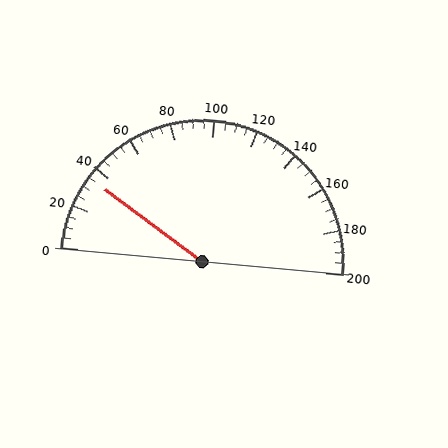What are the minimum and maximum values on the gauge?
The gauge ranges from 0 to 200.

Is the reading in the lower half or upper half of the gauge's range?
The reading is in the lower half of the range (0 to 200).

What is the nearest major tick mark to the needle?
The nearest major tick mark is 40.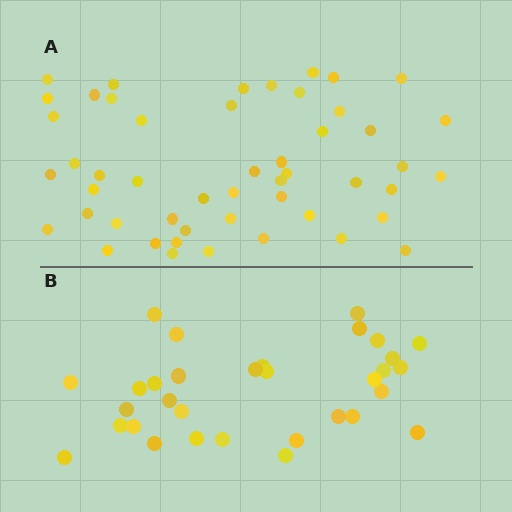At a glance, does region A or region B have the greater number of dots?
Region A (the top region) has more dots.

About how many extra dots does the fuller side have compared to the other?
Region A has approximately 20 more dots than region B.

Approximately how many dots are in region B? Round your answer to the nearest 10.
About 30 dots. (The exact count is 32, which rounds to 30.)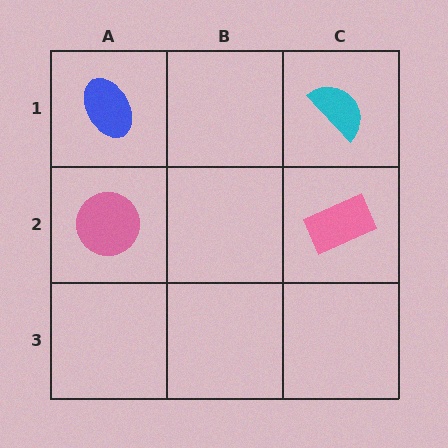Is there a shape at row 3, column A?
No, that cell is empty.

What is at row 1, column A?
A blue ellipse.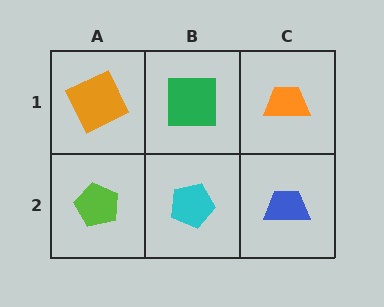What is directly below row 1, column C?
A blue trapezoid.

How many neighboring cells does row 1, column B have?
3.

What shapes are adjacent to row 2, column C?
An orange trapezoid (row 1, column C), a cyan pentagon (row 2, column B).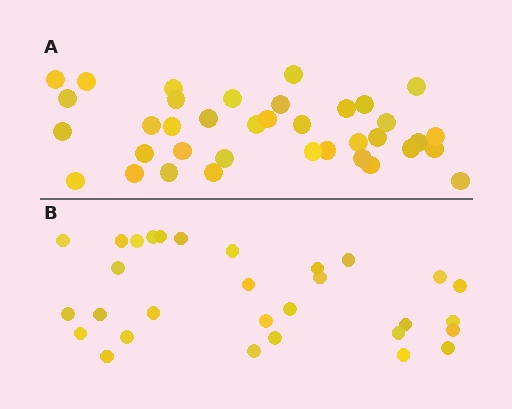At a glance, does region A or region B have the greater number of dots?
Region A (the top region) has more dots.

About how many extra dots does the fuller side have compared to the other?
Region A has roughly 8 or so more dots than region B.